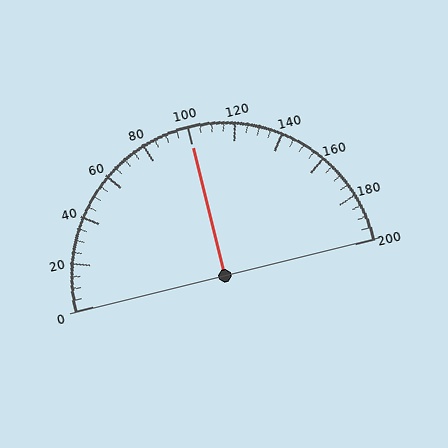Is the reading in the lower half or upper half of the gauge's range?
The reading is in the upper half of the range (0 to 200).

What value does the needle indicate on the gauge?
The needle indicates approximately 100.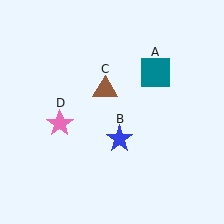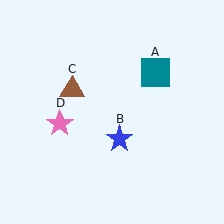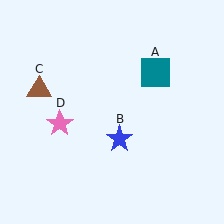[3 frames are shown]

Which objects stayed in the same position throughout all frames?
Teal square (object A) and blue star (object B) and pink star (object D) remained stationary.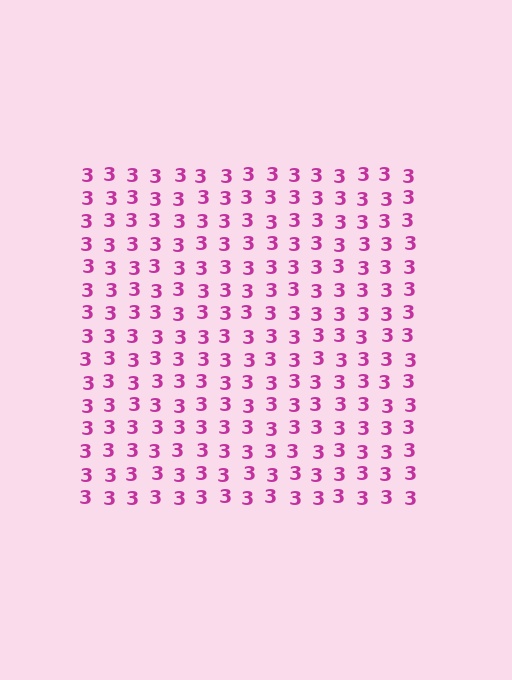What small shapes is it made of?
It is made of small digit 3's.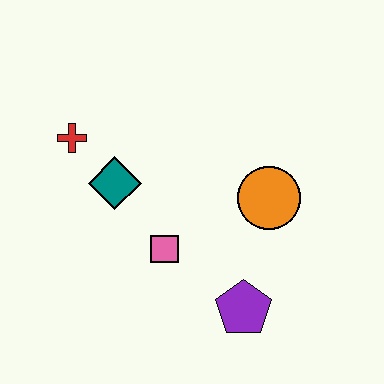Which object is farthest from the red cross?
The purple pentagon is farthest from the red cross.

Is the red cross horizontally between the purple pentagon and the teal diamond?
No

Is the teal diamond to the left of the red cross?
No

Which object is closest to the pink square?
The teal diamond is closest to the pink square.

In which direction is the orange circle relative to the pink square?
The orange circle is to the right of the pink square.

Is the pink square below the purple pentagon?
No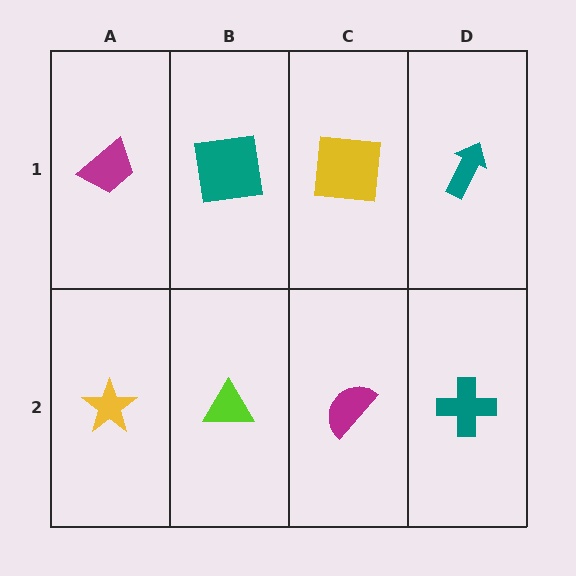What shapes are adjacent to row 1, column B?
A lime triangle (row 2, column B), a magenta trapezoid (row 1, column A), a yellow square (row 1, column C).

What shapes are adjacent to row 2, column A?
A magenta trapezoid (row 1, column A), a lime triangle (row 2, column B).